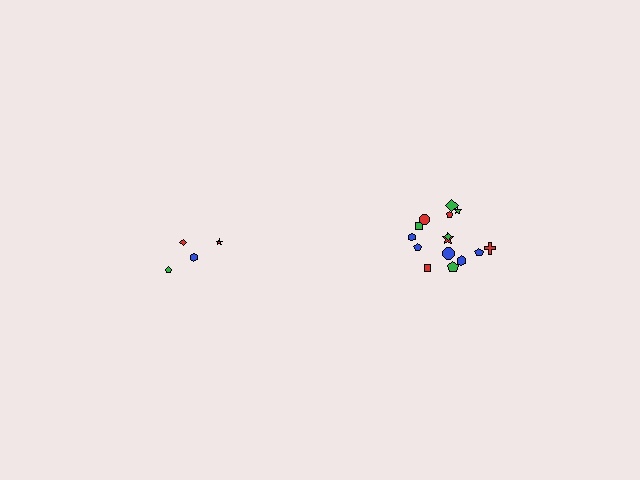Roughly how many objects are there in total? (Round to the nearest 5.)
Roughly 20 objects in total.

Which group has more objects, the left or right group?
The right group.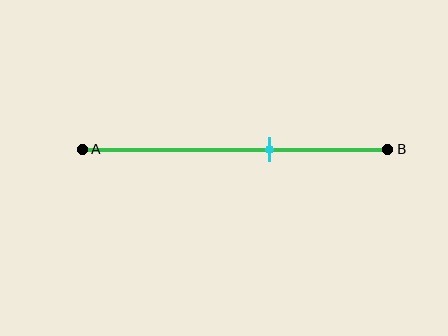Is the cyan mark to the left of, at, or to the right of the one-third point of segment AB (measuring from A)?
The cyan mark is to the right of the one-third point of segment AB.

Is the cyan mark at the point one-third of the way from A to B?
No, the mark is at about 60% from A, not at the 33% one-third point.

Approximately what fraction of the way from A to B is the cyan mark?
The cyan mark is approximately 60% of the way from A to B.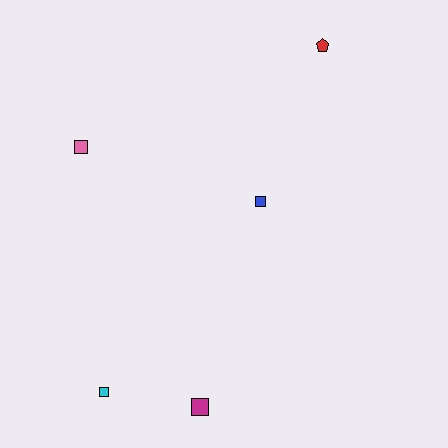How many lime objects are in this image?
There are no lime objects.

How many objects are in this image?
There are 5 objects.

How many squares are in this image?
There are 4 squares.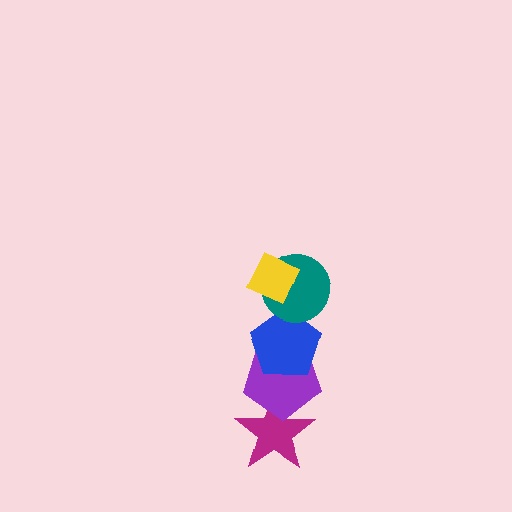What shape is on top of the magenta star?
The purple pentagon is on top of the magenta star.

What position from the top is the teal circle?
The teal circle is 2nd from the top.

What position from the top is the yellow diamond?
The yellow diamond is 1st from the top.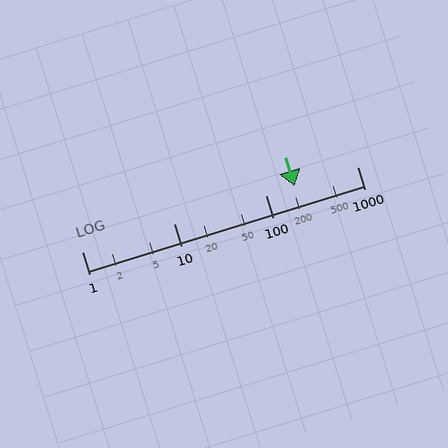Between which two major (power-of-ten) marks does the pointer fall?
The pointer is between 100 and 1000.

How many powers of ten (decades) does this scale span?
The scale spans 3 decades, from 1 to 1000.